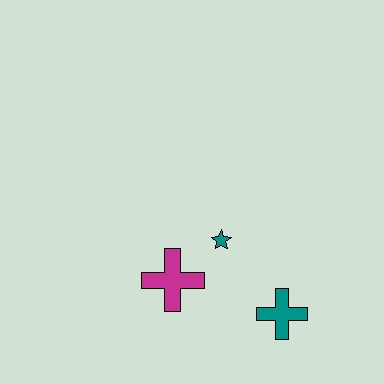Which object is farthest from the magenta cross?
The teal cross is farthest from the magenta cross.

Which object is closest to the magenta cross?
The teal star is closest to the magenta cross.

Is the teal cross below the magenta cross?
Yes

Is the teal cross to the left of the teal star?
No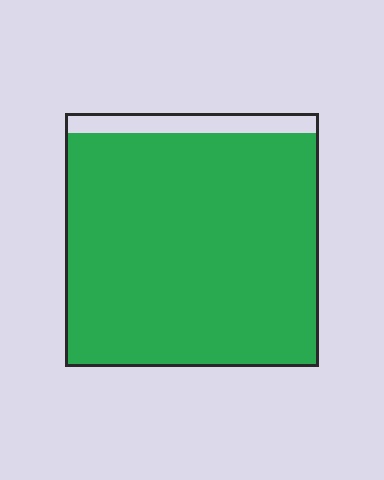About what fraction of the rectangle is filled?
About nine tenths (9/10).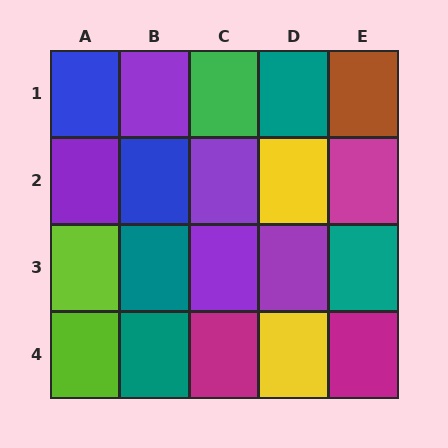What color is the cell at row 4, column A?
Lime.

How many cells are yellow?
2 cells are yellow.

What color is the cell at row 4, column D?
Yellow.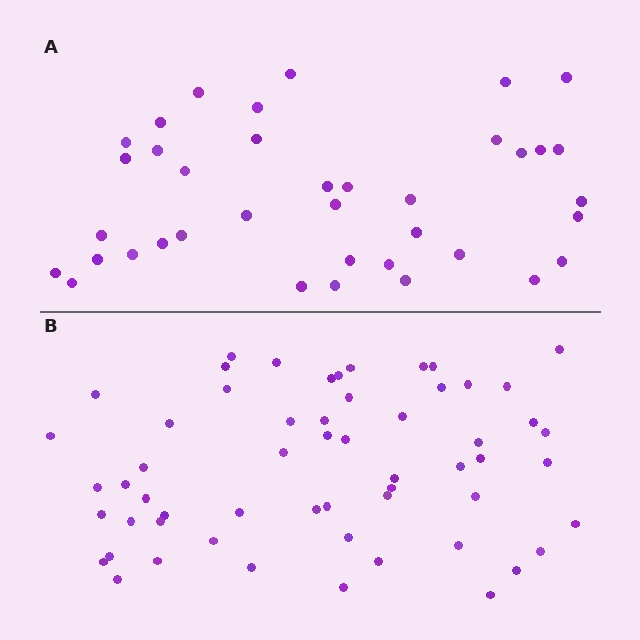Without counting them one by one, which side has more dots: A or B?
Region B (the bottom region) has more dots.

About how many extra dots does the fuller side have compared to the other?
Region B has approximately 20 more dots than region A.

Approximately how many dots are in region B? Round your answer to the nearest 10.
About 60 dots. (The exact count is 58, which rounds to 60.)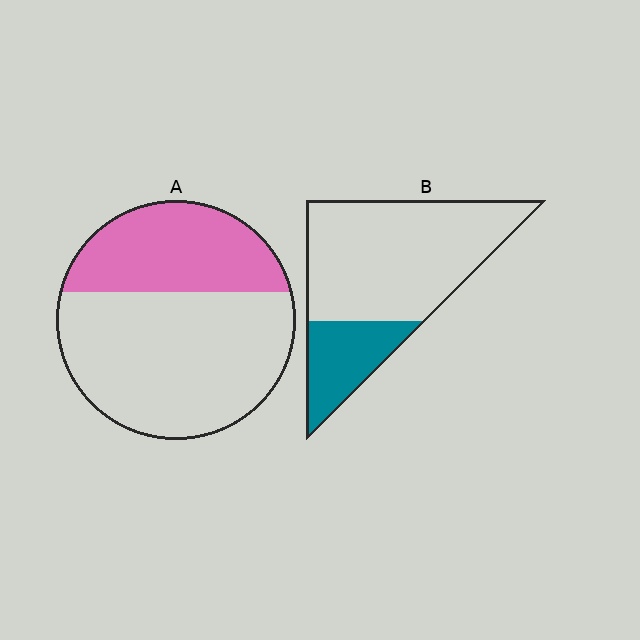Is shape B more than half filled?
No.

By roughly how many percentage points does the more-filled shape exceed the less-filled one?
By roughly 10 percentage points (A over B).